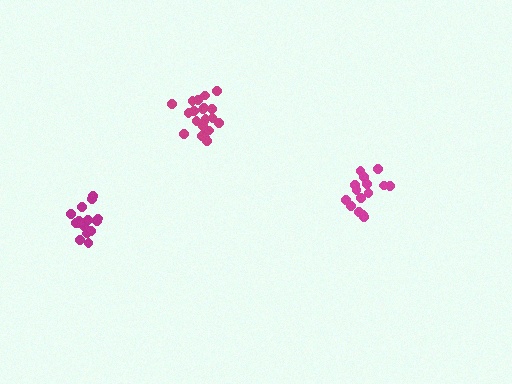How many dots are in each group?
Group 1: 16 dots, Group 2: 21 dots, Group 3: 15 dots (52 total).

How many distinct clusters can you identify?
There are 3 distinct clusters.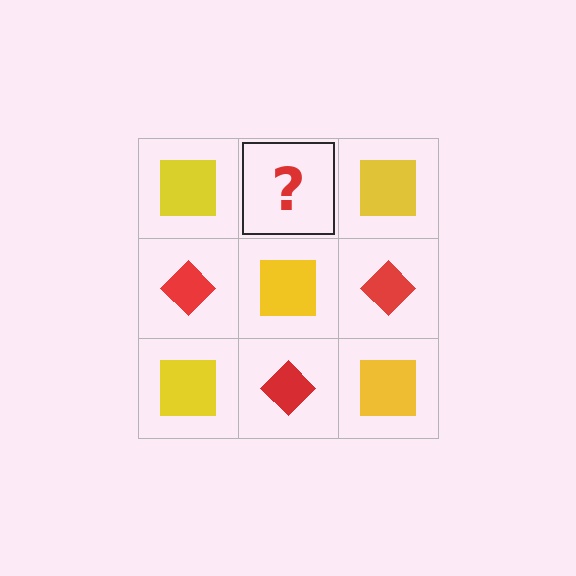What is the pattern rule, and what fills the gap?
The rule is that it alternates yellow square and red diamond in a checkerboard pattern. The gap should be filled with a red diamond.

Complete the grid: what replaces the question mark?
The question mark should be replaced with a red diamond.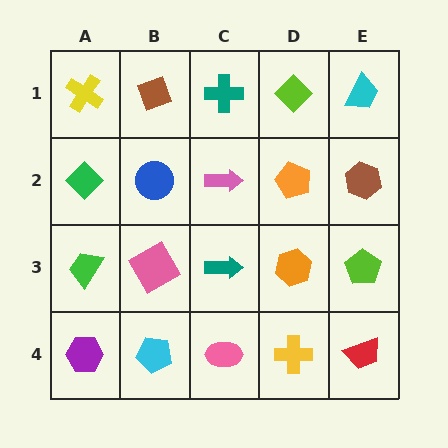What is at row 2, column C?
A pink arrow.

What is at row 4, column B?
A cyan pentagon.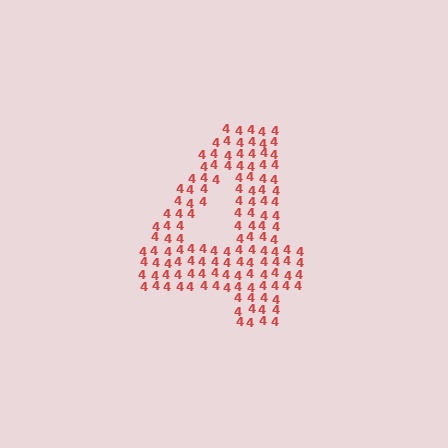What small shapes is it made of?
It is made of small digit 4's.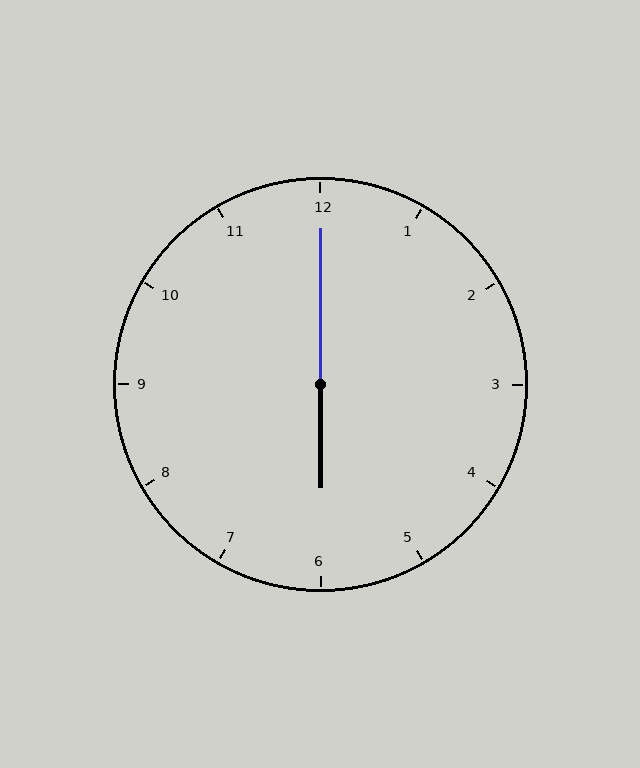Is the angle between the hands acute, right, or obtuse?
It is obtuse.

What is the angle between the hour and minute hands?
Approximately 180 degrees.